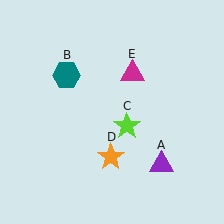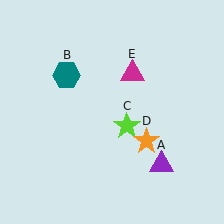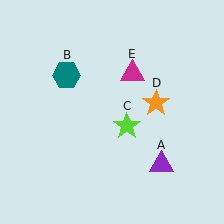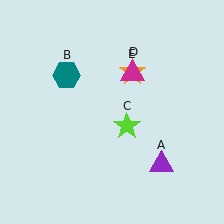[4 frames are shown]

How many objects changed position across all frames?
1 object changed position: orange star (object D).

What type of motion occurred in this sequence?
The orange star (object D) rotated counterclockwise around the center of the scene.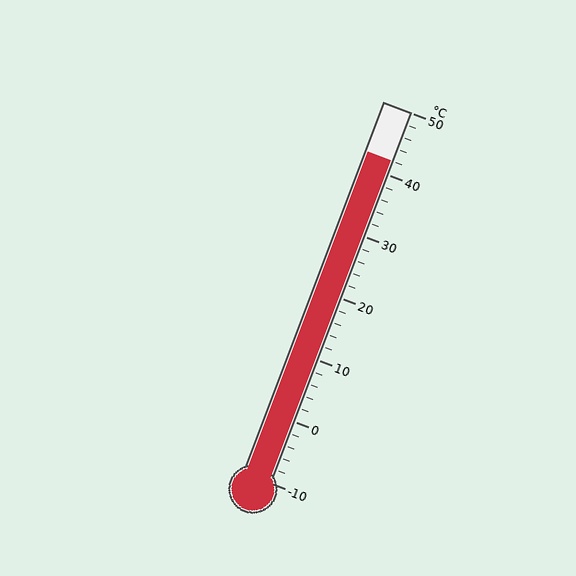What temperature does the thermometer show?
The thermometer shows approximately 42°C.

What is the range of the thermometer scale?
The thermometer scale ranges from -10°C to 50°C.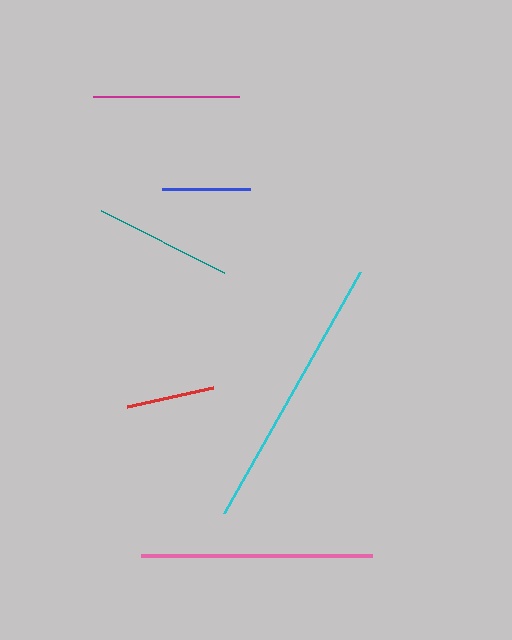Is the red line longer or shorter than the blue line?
The blue line is longer than the red line.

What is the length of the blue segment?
The blue segment is approximately 88 pixels long.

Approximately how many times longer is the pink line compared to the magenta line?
The pink line is approximately 1.6 times the length of the magenta line.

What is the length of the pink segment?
The pink segment is approximately 231 pixels long.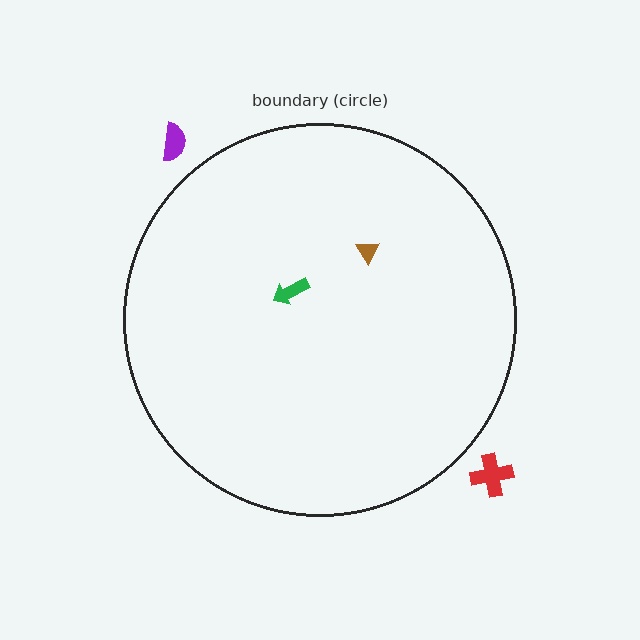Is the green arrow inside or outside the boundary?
Inside.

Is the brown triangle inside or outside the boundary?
Inside.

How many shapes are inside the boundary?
2 inside, 2 outside.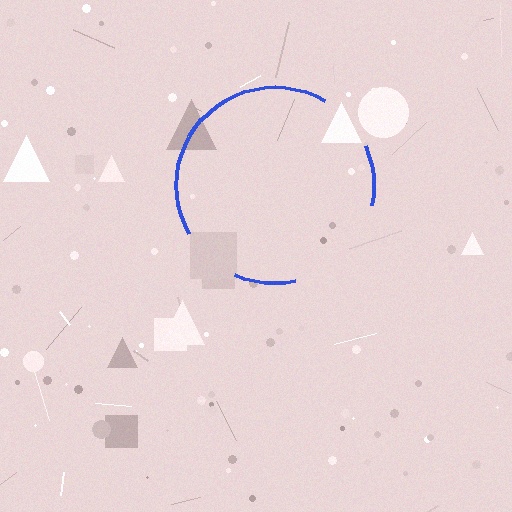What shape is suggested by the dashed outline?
The dashed outline suggests a circle.